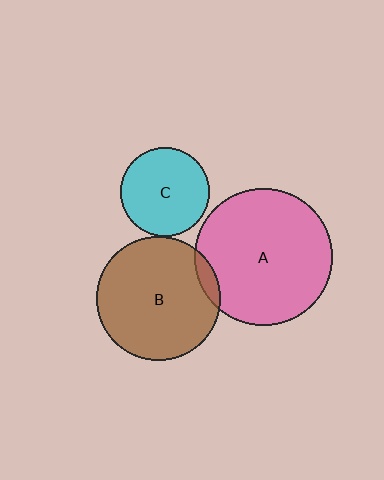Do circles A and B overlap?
Yes.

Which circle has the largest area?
Circle A (pink).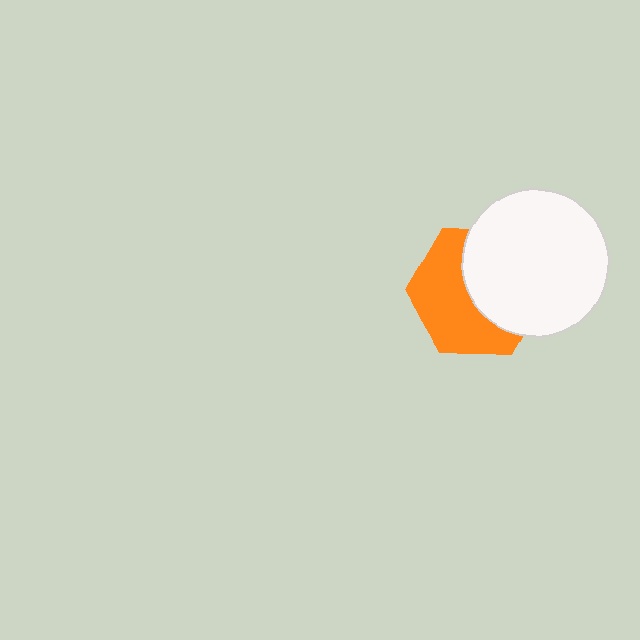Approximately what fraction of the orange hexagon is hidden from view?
Roughly 48% of the orange hexagon is hidden behind the white circle.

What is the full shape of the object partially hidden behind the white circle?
The partially hidden object is an orange hexagon.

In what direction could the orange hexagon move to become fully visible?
The orange hexagon could move left. That would shift it out from behind the white circle entirely.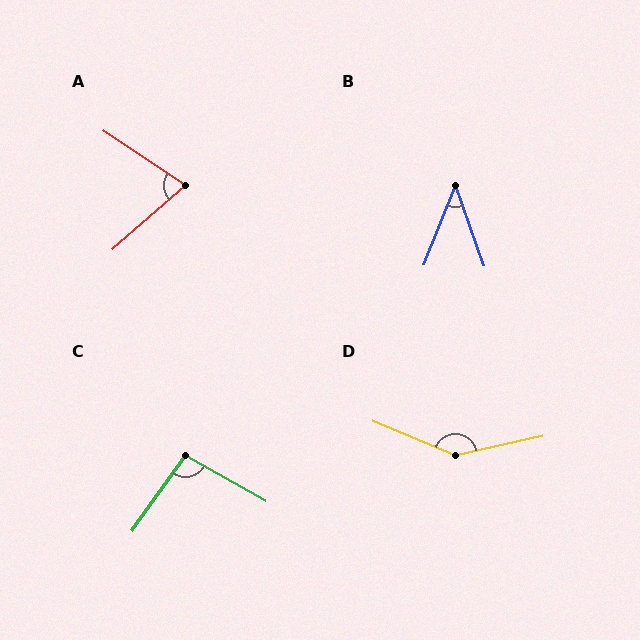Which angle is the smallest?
B, at approximately 41 degrees.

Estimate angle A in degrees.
Approximately 75 degrees.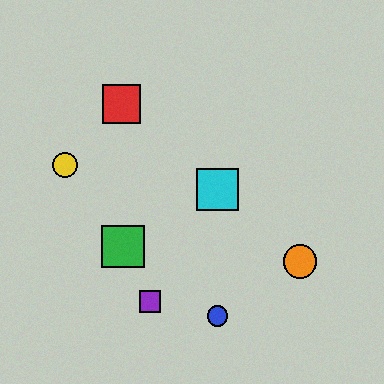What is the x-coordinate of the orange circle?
The orange circle is at x≈300.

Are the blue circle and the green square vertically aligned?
No, the blue circle is at x≈217 and the green square is at x≈123.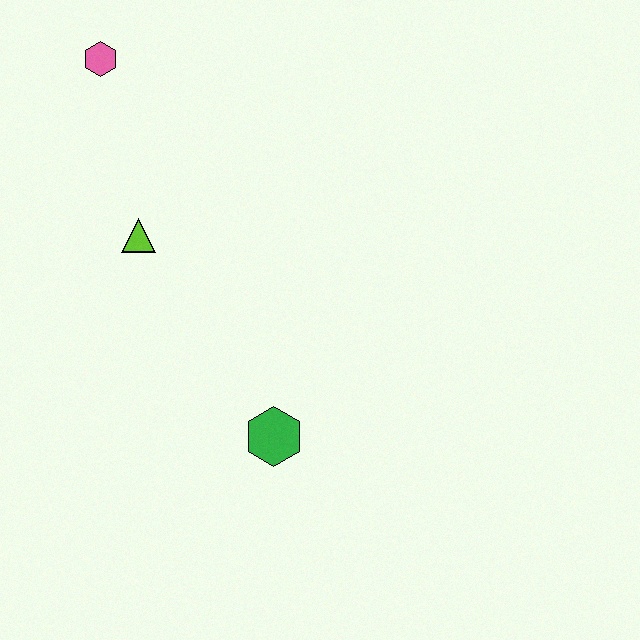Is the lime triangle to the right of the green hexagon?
No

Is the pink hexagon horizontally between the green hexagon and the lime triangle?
No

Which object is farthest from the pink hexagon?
The green hexagon is farthest from the pink hexagon.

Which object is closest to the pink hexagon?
The lime triangle is closest to the pink hexagon.